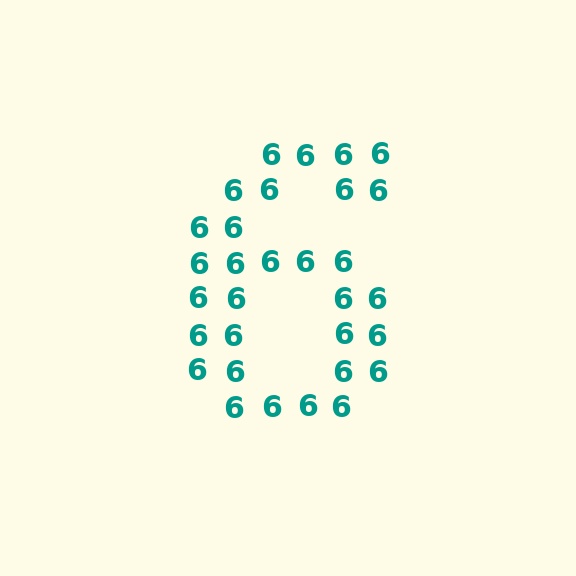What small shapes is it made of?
It is made of small digit 6's.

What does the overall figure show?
The overall figure shows the digit 6.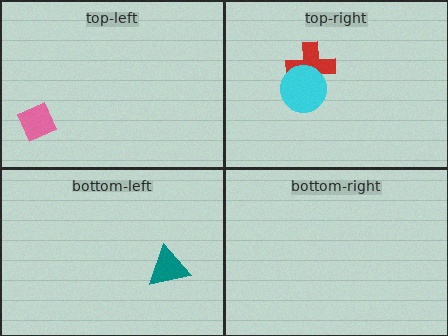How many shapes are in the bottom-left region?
1.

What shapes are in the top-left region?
The pink diamond.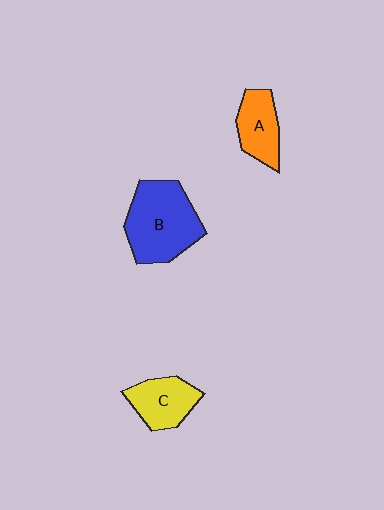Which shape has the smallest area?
Shape A (orange).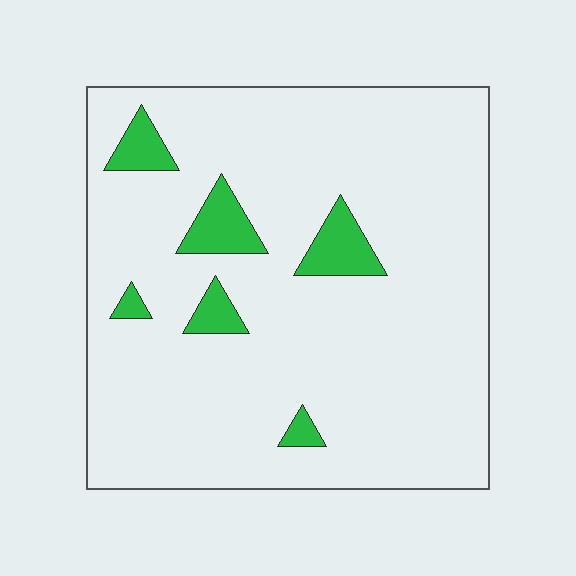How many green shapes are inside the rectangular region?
6.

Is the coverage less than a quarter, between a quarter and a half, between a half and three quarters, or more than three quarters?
Less than a quarter.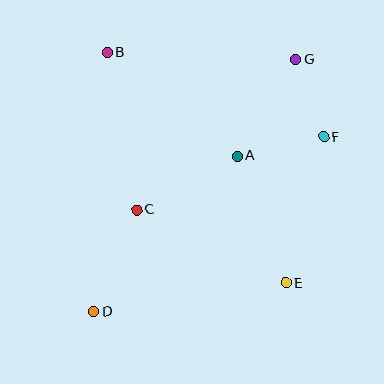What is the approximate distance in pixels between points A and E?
The distance between A and E is approximately 136 pixels.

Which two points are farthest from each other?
Points D and G are farthest from each other.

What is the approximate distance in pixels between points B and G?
The distance between B and G is approximately 189 pixels.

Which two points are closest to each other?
Points F and G are closest to each other.